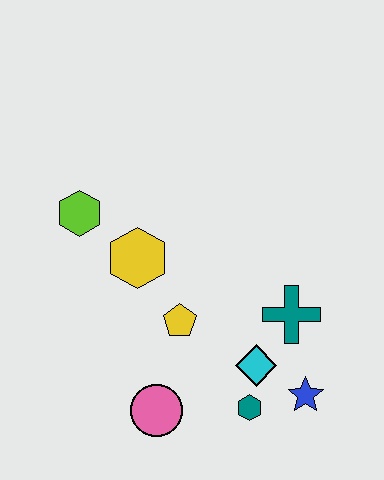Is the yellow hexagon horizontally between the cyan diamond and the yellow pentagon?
No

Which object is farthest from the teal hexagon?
The lime hexagon is farthest from the teal hexagon.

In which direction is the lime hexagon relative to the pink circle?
The lime hexagon is above the pink circle.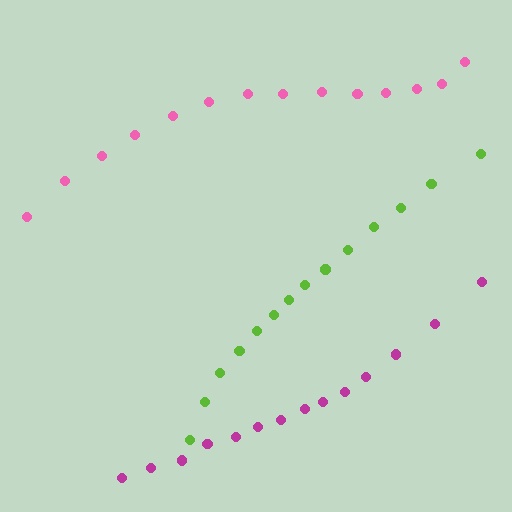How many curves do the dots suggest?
There are 3 distinct paths.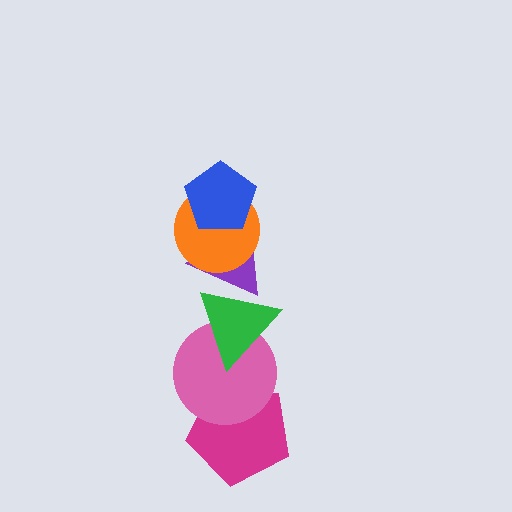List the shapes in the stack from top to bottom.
From top to bottom: the blue pentagon, the orange circle, the purple triangle, the green triangle, the pink circle, the magenta pentagon.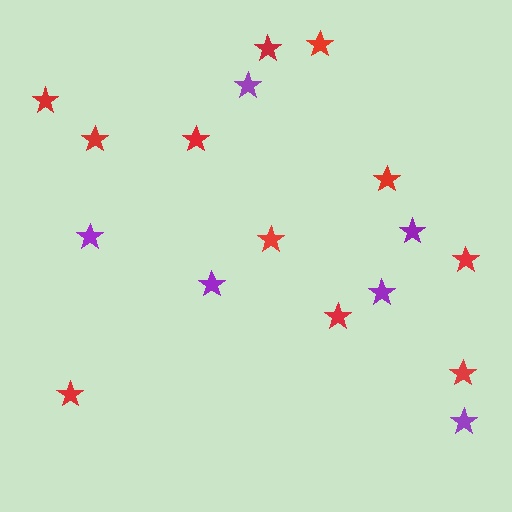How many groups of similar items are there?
There are 2 groups: one group of purple stars (6) and one group of red stars (11).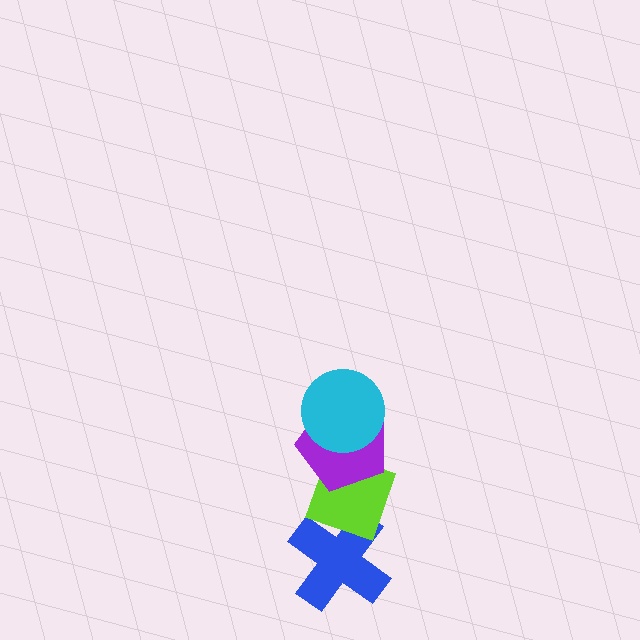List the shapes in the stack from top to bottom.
From top to bottom: the cyan circle, the purple pentagon, the lime diamond, the blue cross.